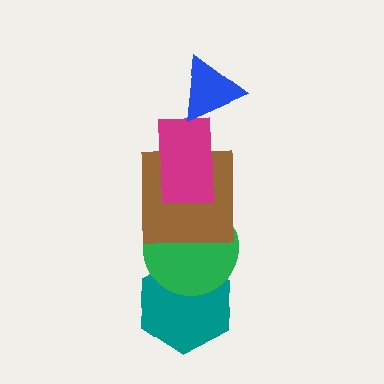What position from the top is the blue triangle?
The blue triangle is 1st from the top.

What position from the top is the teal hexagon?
The teal hexagon is 5th from the top.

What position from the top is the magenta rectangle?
The magenta rectangle is 2nd from the top.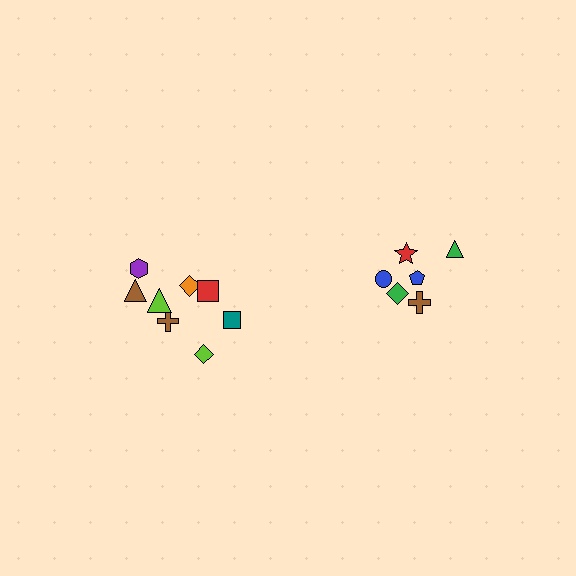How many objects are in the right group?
There are 6 objects.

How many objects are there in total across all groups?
There are 14 objects.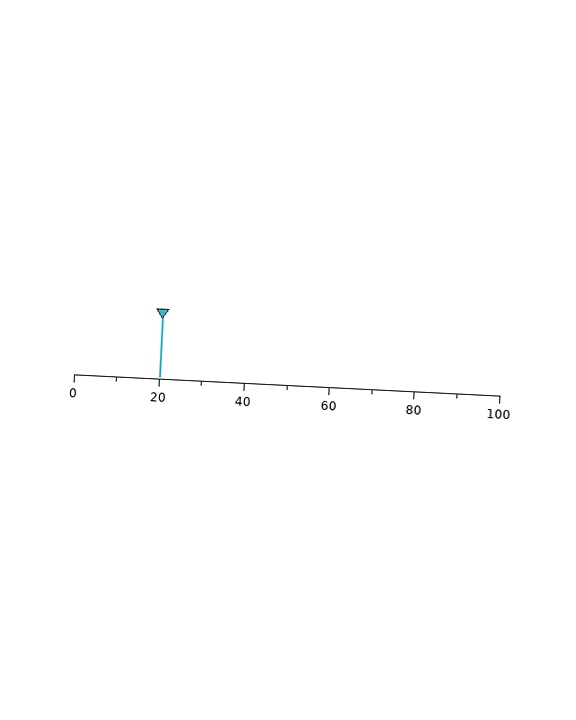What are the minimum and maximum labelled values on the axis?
The axis runs from 0 to 100.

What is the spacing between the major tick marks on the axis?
The major ticks are spaced 20 apart.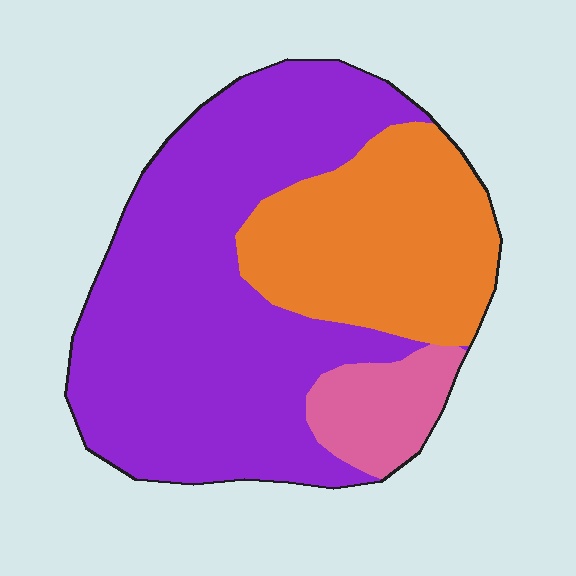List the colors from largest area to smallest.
From largest to smallest: purple, orange, pink.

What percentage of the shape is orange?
Orange covers roughly 30% of the shape.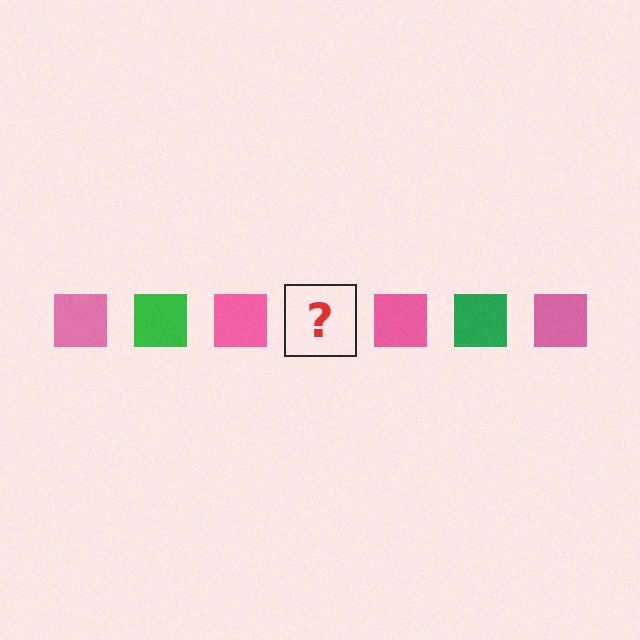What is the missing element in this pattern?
The missing element is a green square.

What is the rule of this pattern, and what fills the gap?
The rule is that the pattern cycles through pink, green squares. The gap should be filled with a green square.